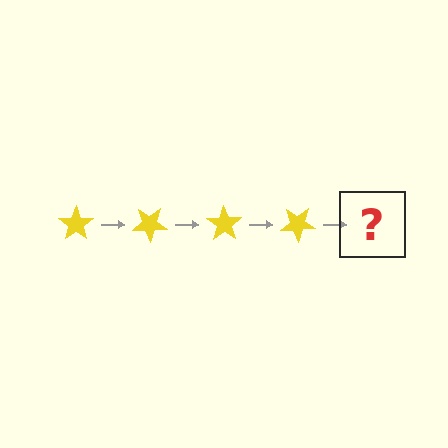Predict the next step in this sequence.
The next step is a yellow star rotated 140 degrees.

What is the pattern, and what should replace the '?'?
The pattern is that the star rotates 35 degrees each step. The '?' should be a yellow star rotated 140 degrees.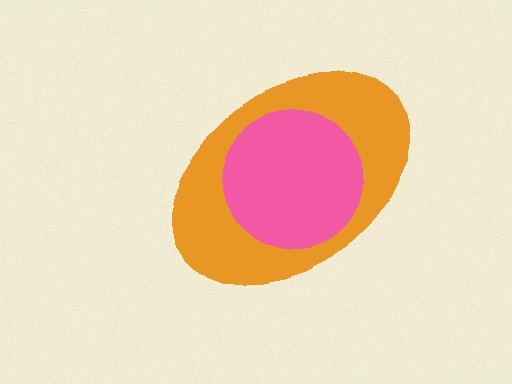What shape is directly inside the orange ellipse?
The pink circle.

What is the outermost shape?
The orange ellipse.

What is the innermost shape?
The pink circle.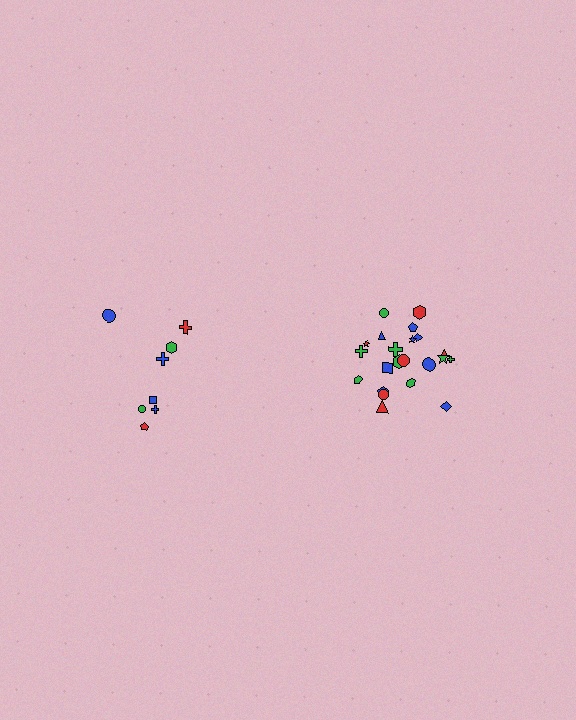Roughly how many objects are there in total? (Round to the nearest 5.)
Roughly 30 objects in total.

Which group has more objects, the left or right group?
The right group.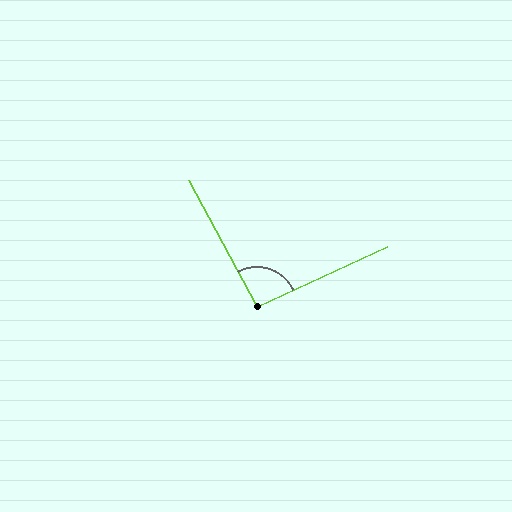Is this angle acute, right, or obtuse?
It is approximately a right angle.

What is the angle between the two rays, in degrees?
Approximately 93 degrees.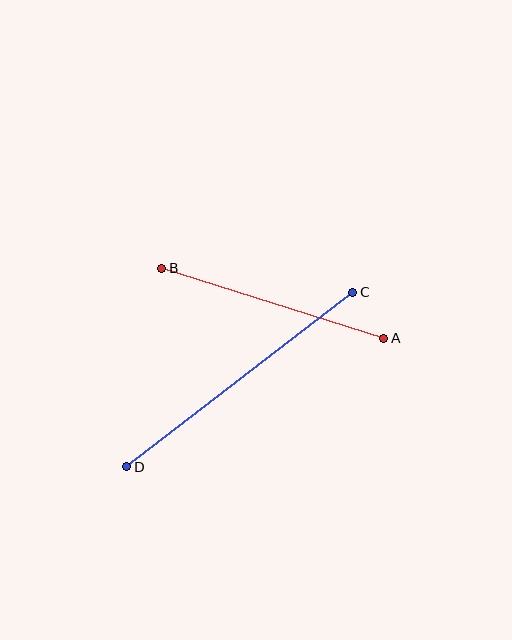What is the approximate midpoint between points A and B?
The midpoint is at approximately (273, 303) pixels.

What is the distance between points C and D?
The distance is approximately 285 pixels.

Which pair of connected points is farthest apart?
Points C and D are farthest apart.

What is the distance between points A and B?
The distance is approximately 233 pixels.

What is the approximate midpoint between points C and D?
The midpoint is at approximately (240, 379) pixels.